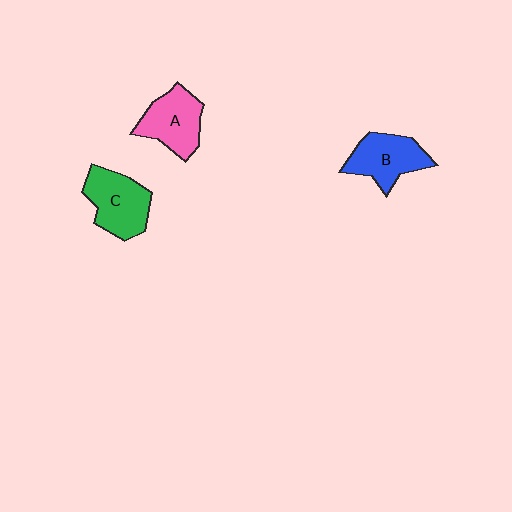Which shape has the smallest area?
Shape B (blue).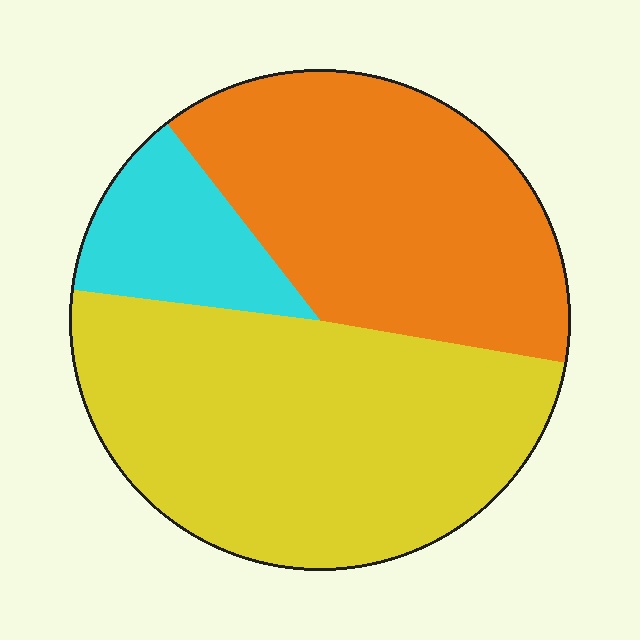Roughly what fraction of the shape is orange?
Orange covers roughly 40% of the shape.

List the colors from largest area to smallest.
From largest to smallest: yellow, orange, cyan.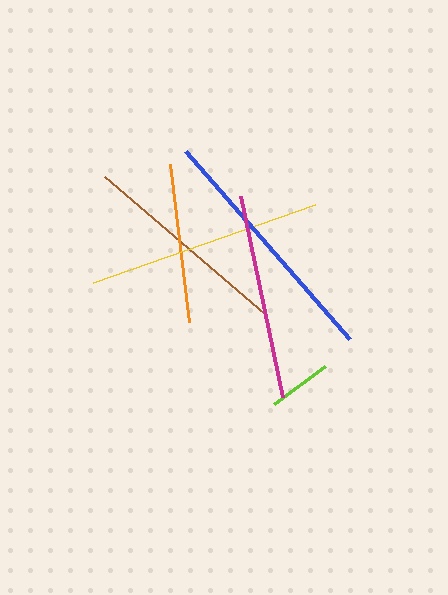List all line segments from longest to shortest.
From longest to shortest: blue, yellow, brown, magenta, orange, lime.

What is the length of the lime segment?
The lime segment is approximately 63 pixels long.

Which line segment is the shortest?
The lime line is the shortest at approximately 63 pixels.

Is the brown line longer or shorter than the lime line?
The brown line is longer than the lime line.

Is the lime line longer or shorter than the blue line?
The blue line is longer than the lime line.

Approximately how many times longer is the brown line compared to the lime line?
The brown line is approximately 3.3 times the length of the lime line.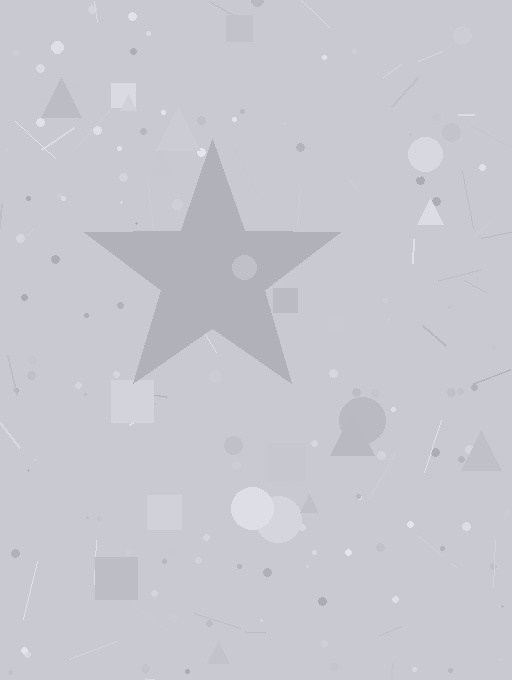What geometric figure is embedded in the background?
A star is embedded in the background.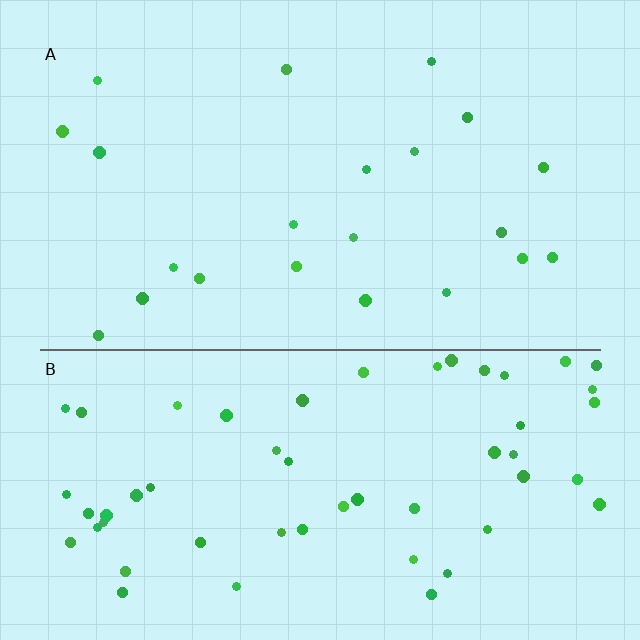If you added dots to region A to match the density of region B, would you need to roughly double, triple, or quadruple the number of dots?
Approximately triple.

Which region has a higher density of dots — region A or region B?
B (the bottom).